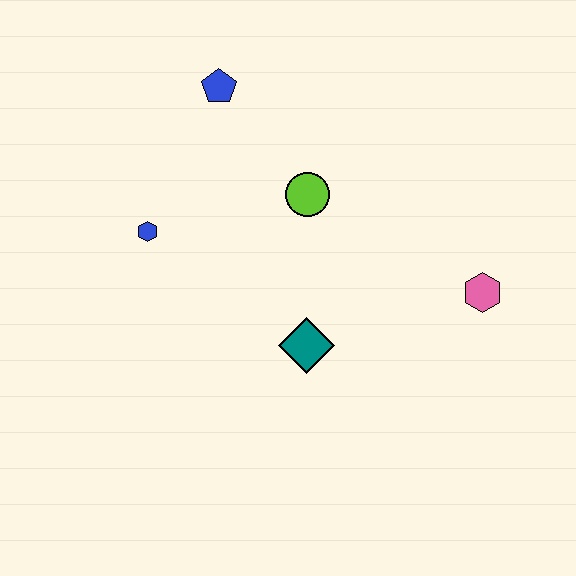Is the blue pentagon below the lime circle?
No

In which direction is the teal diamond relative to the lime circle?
The teal diamond is below the lime circle.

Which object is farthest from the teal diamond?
The blue pentagon is farthest from the teal diamond.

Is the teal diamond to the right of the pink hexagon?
No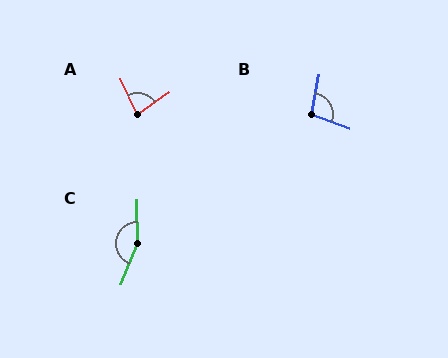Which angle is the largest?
C, at approximately 158 degrees.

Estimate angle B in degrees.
Approximately 100 degrees.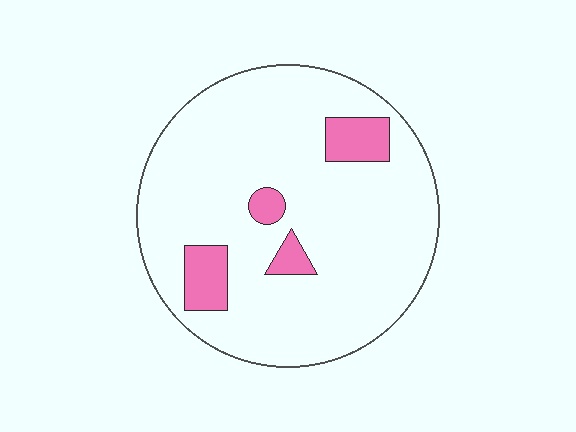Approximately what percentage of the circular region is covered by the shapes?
Approximately 10%.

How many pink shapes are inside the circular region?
4.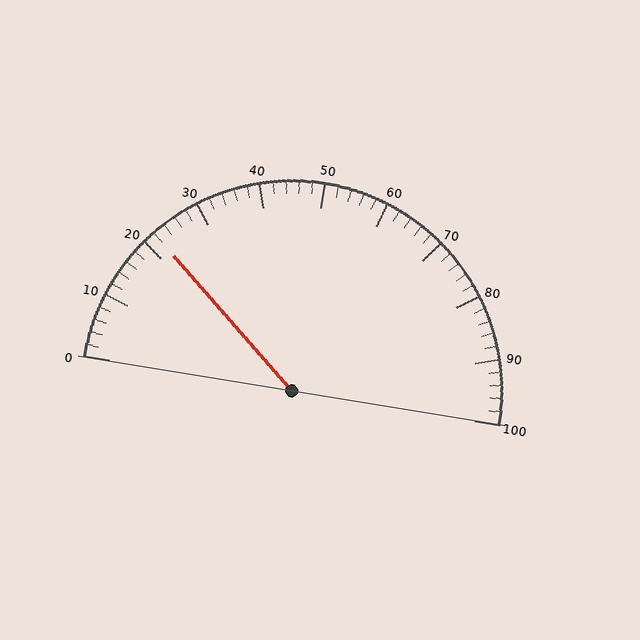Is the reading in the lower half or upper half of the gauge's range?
The reading is in the lower half of the range (0 to 100).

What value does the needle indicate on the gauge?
The needle indicates approximately 22.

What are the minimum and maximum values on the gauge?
The gauge ranges from 0 to 100.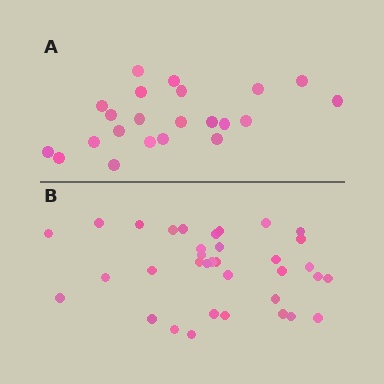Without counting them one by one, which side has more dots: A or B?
Region B (the bottom region) has more dots.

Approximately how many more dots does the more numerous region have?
Region B has approximately 15 more dots than region A.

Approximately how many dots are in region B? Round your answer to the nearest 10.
About 40 dots. (The exact count is 35, which rounds to 40.)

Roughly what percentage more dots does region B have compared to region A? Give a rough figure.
About 60% more.